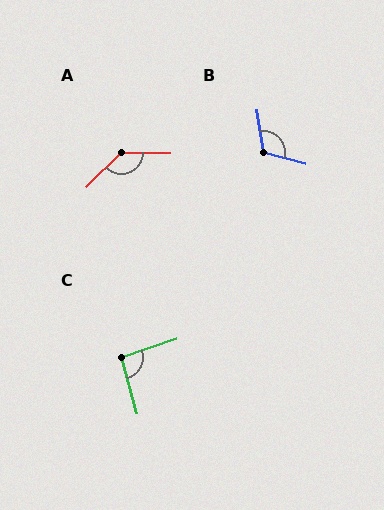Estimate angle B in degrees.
Approximately 114 degrees.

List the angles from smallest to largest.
C (93°), B (114°), A (136°).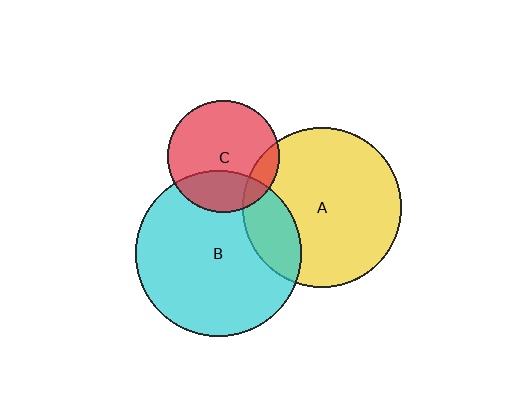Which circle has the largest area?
Circle B (cyan).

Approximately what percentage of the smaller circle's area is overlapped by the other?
Approximately 20%.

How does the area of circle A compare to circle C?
Approximately 2.0 times.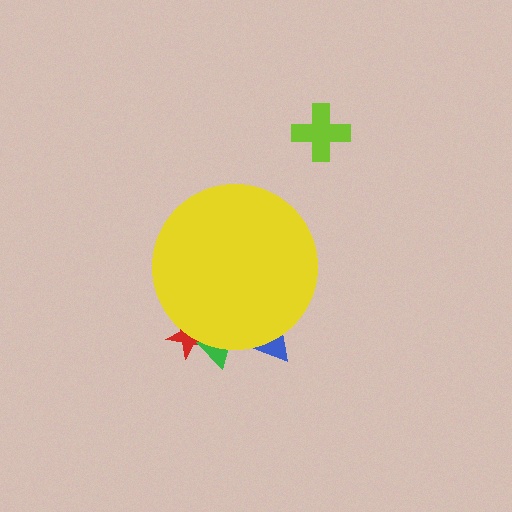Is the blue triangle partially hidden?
Yes, the blue triangle is partially hidden behind the yellow circle.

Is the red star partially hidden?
Yes, the red star is partially hidden behind the yellow circle.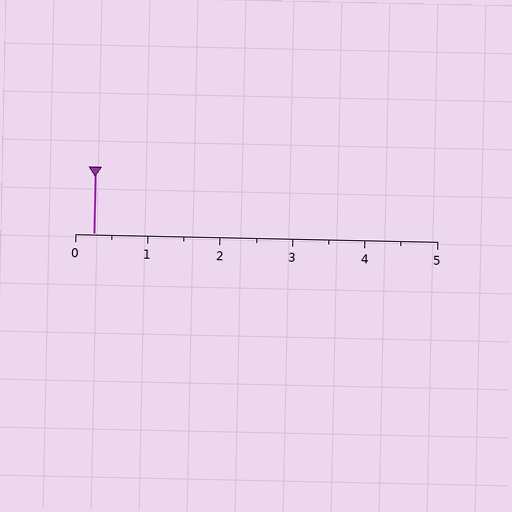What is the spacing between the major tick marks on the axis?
The major ticks are spaced 1 apart.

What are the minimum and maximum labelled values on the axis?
The axis runs from 0 to 5.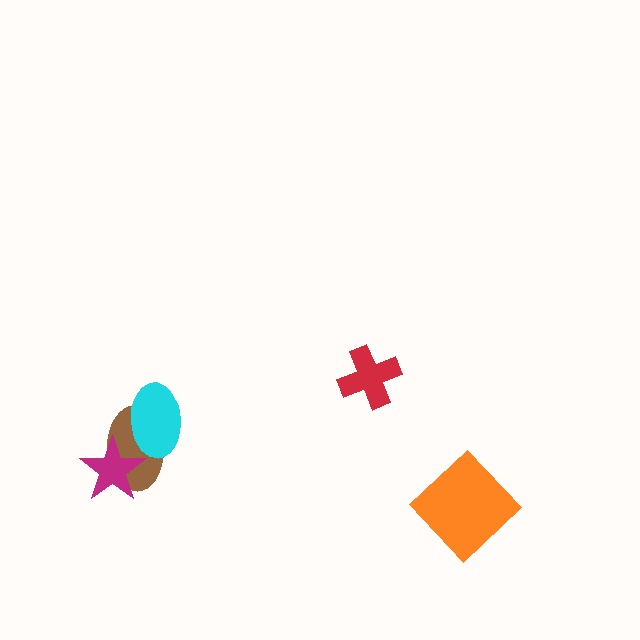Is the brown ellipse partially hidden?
Yes, it is partially covered by another shape.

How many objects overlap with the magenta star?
2 objects overlap with the magenta star.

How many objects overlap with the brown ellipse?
2 objects overlap with the brown ellipse.